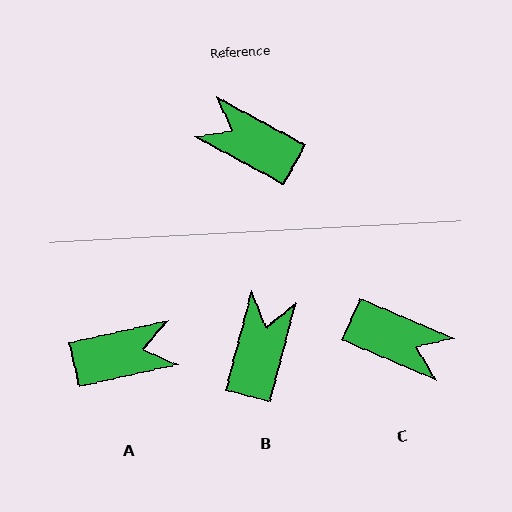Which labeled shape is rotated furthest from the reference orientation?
C, about 175 degrees away.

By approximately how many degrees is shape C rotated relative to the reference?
Approximately 175 degrees clockwise.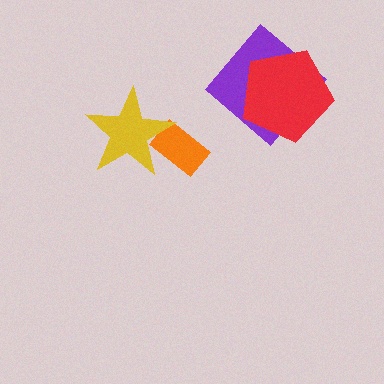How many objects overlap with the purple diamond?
1 object overlaps with the purple diamond.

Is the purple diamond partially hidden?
Yes, it is partially covered by another shape.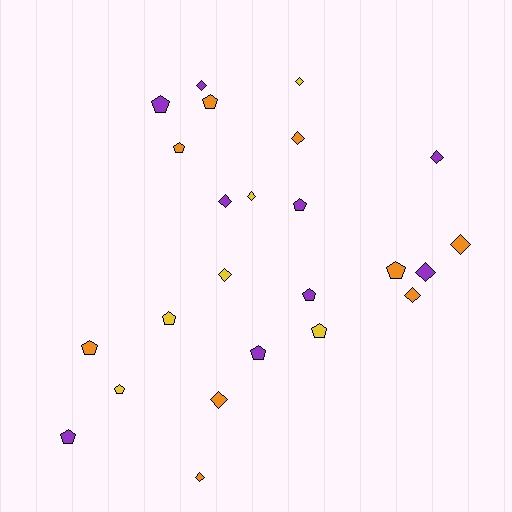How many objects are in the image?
There are 24 objects.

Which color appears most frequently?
Orange, with 9 objects.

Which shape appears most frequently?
Pentagon, with 12 objects.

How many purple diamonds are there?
There are 4 purple diamonds.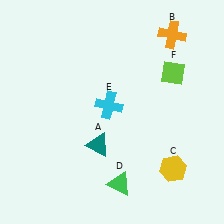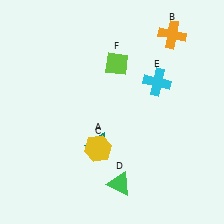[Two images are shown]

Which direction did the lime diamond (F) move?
The lime diamond (F) moved left.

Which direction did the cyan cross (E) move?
The cyan cross (E) moved right.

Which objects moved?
The objects that moved are: the yellow hexagon (C), the cyan cross (E), the lime diamond (F).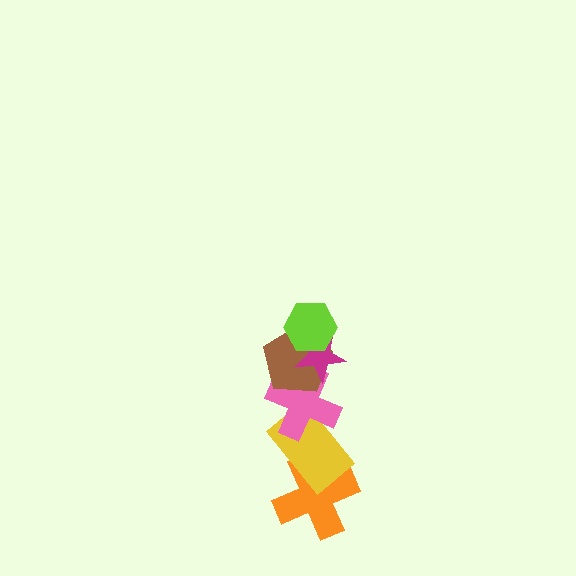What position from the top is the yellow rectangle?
The yellow rectangle is 5th from the top.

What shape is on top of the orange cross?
The yellow rectangle is on top of the orange cross.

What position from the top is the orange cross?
The orange cross is 6th from the top.